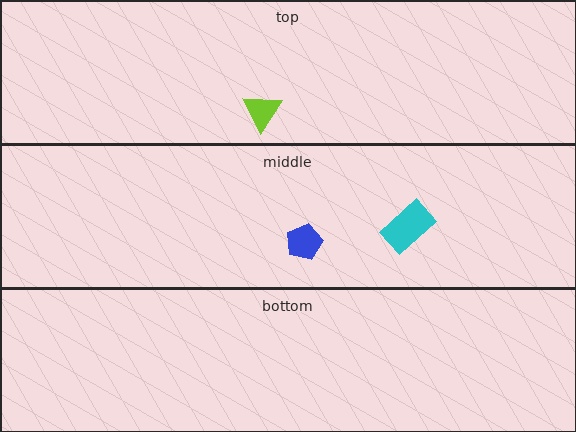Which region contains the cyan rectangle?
The middle region.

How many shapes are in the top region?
1.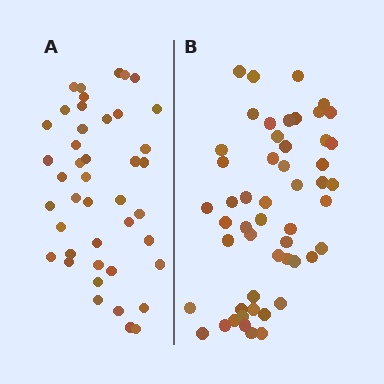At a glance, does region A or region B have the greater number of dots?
Region B (the right region) has more dots.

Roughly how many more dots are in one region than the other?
Region B has roughly 8 or so more dots than region A.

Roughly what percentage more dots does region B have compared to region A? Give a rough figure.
About 20% more.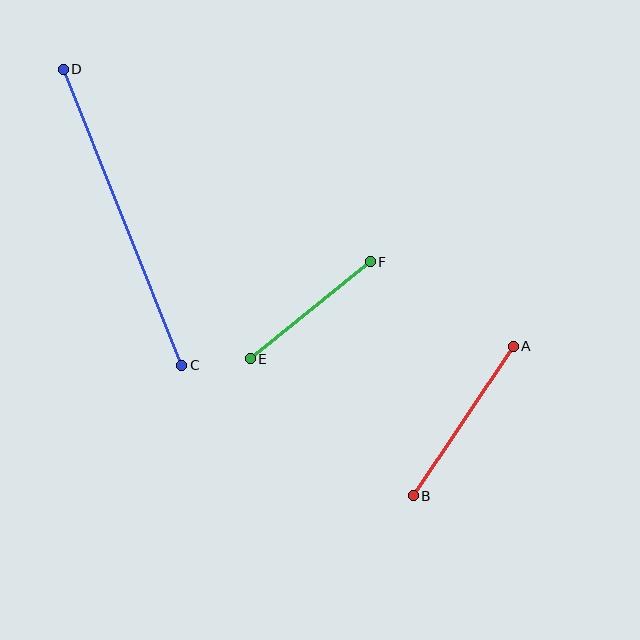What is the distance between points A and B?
The distance is approximately 180 pixels.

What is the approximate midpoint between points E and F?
The midpoint is at approximately (310, 310) pixels.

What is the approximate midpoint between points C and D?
The midpoint is at approximately (122, 217) pixels.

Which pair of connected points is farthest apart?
Points C and D are farthest apart.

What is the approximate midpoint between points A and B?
The midpoint is at approximately (463, 421) pixels.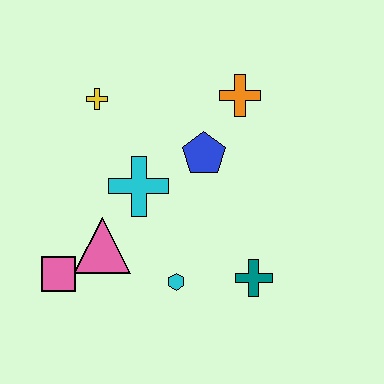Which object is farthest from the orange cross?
The pink square is farthest from the orange cross.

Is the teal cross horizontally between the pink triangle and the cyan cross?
No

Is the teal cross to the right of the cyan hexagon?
Yes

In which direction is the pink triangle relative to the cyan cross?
The pink triangle is below the cyan cross.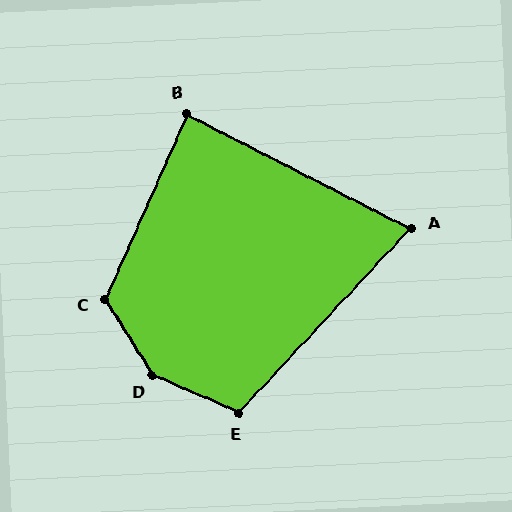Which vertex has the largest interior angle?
D, at approximately 146 degrees.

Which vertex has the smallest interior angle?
A, at approximately 74 degrees.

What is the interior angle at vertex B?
Approximately 87 degrees (approximately right).